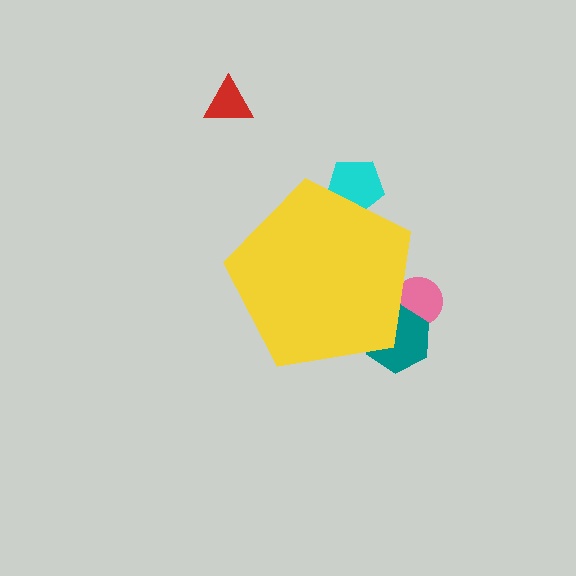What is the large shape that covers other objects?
A yellow pentagon.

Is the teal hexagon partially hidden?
Yes, the teal hexagon is partially hidden behind the yellow pentagon.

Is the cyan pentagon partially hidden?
Yes, the cyan pentagon is partially hidden behind the yellow pentagon.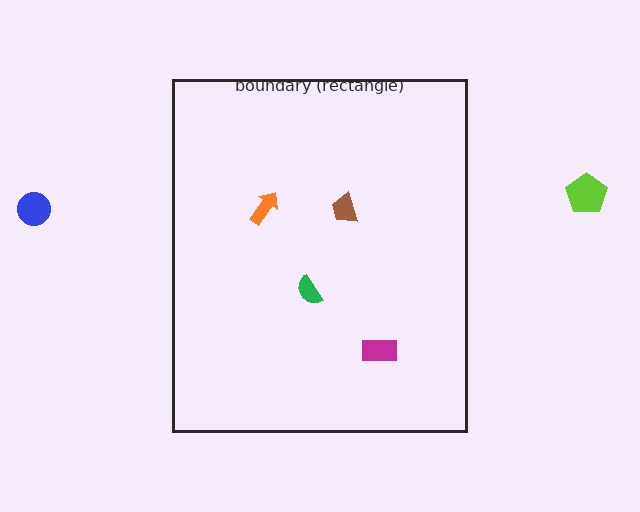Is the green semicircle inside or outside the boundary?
Inside.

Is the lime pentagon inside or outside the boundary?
Outside.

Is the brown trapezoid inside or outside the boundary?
Inside.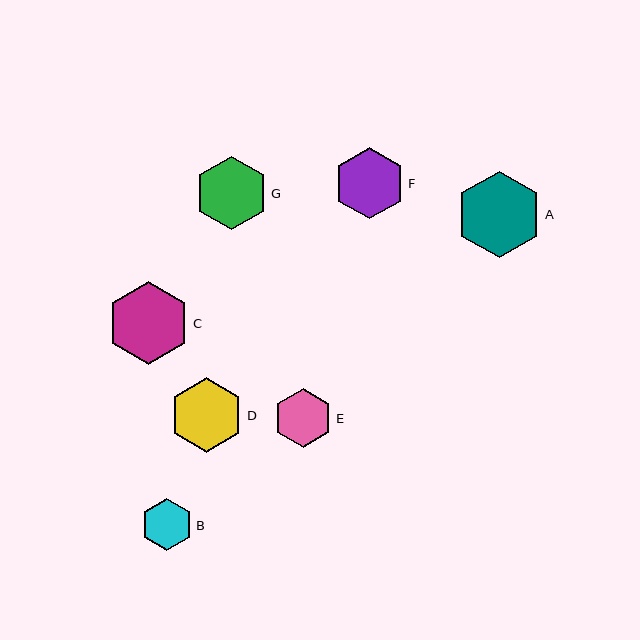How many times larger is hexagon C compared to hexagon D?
Hexagon C is approximately 1.1 times the size of hexagon D.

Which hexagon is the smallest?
Hexagon B is the smallest with a size of approximately 52 pixels.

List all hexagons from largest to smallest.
From largest to smallest: A, C, D, G, F, E, B.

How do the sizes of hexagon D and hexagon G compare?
Hexagon D and hexagon G are approximately the same size.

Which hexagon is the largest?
Hexagon A is the largest with a size of approximately 87 pixels.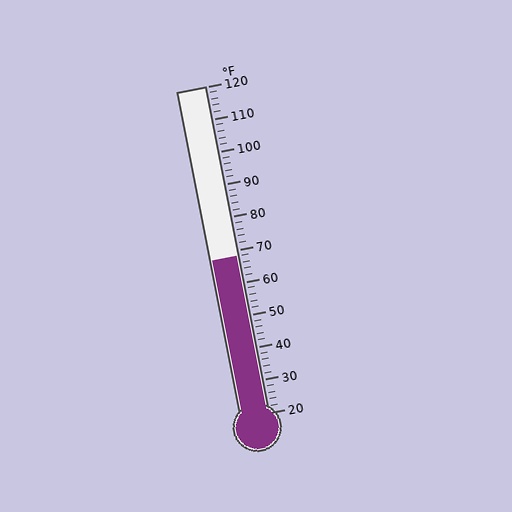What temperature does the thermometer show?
The thermometer shows approximately 68°F.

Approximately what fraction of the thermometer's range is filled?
The thermometer is filled to approximately 50% of its range.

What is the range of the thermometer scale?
The thermometer scale ranges from 20°F to 120°F.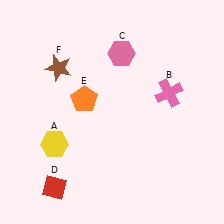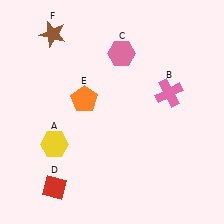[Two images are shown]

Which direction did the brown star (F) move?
The brown star (F) moved up.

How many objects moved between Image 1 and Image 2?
1 object moved between the two images.